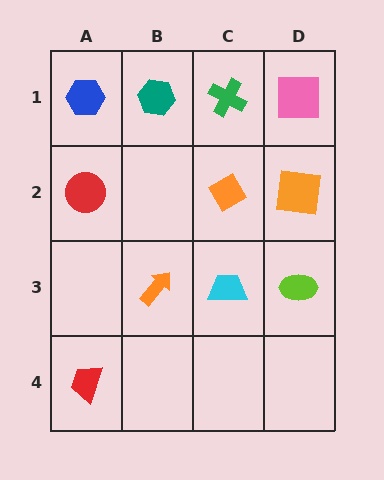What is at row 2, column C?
An orange diamond.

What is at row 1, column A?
A blue hexagon.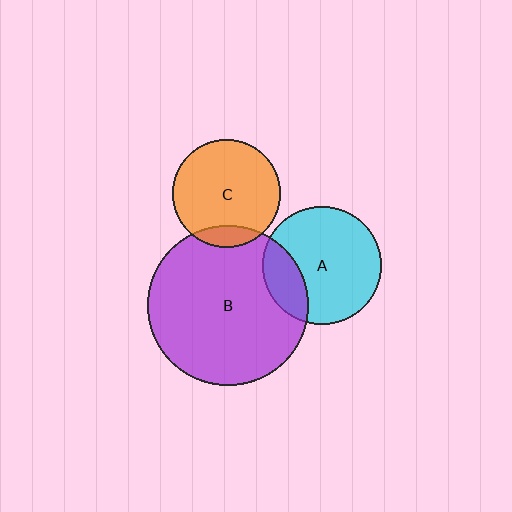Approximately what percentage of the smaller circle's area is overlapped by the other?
Approximately 10%.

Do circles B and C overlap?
Yes.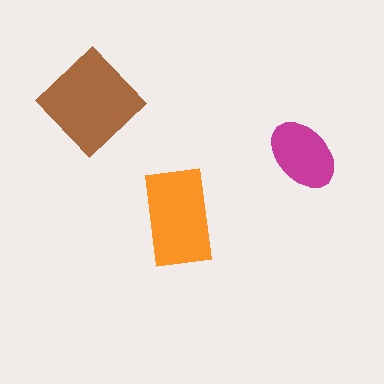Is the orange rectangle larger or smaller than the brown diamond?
Smaller.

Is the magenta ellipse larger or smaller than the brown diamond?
Smaller.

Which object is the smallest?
The magenta ellipse.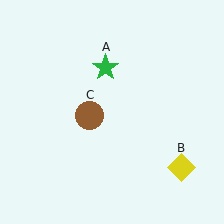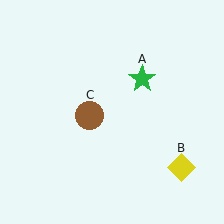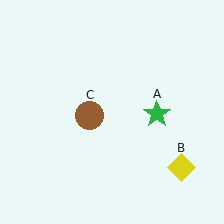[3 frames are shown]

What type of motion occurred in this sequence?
The green star (object A) rotated clockwise around the center of the scene.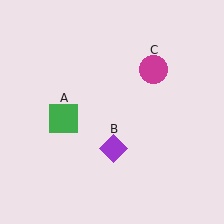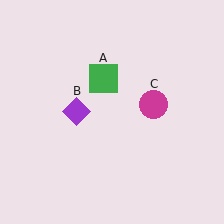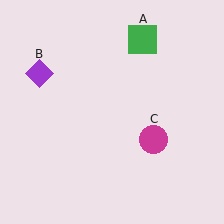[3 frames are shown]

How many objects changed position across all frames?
3 objects changed position: green square (object A), purple diamond (object B), magenta circle (object C).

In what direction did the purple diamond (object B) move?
The purple diamond (object B) moved up and to the left.